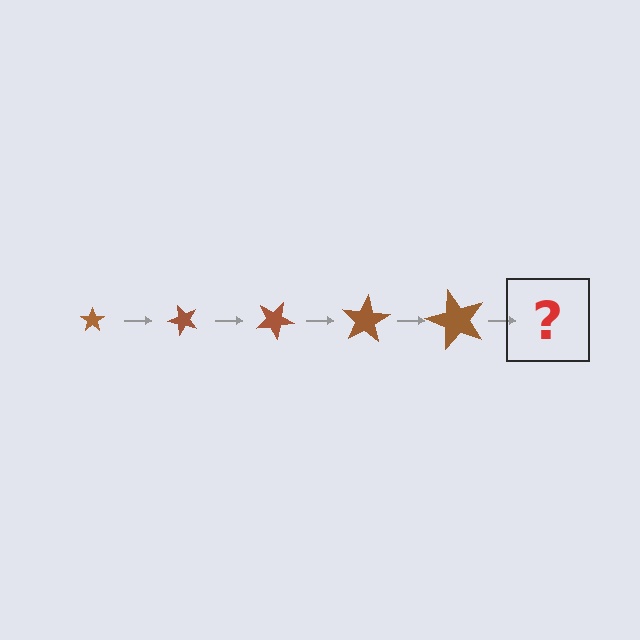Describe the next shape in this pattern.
It should be a star, larger than the previous one and rotated 250 degrees from the start.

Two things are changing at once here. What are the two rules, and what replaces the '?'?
The two rules are that the star grows larger each step and it rotates 50 degrees each step. The '?' should be a star, larger than the previous one and rotated 250 degrees from the start.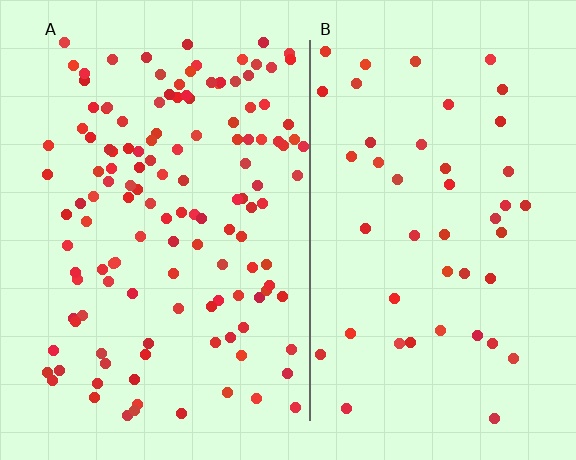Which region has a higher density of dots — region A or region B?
A (the left).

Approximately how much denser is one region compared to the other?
Approximately 2.9× — region A over region B.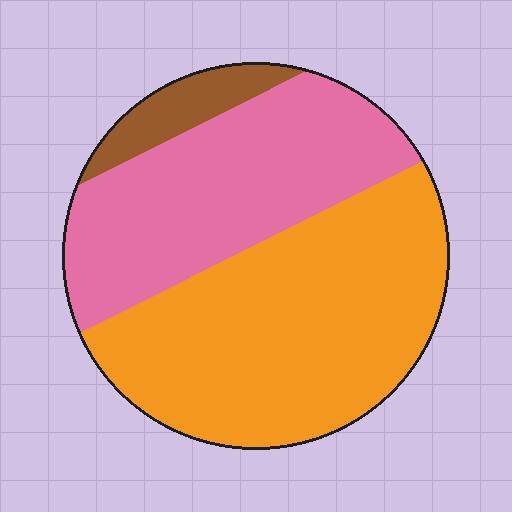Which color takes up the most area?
Orange, at roughly 55%.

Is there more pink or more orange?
Orange.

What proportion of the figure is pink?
Pink takes up about two fifths (2/5) of the figure.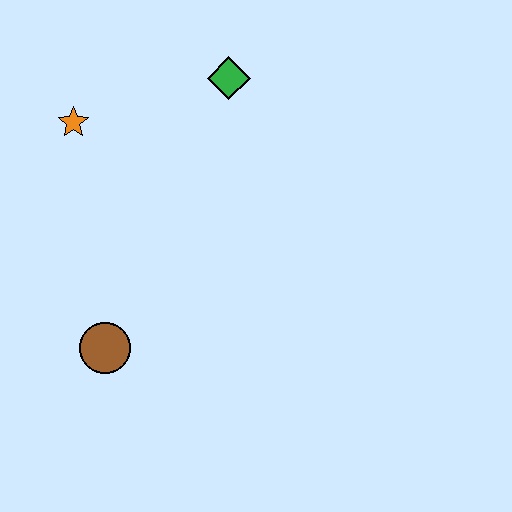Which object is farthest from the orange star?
The brown circle is farthest from the orange star.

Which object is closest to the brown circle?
The orange star is closest to the brown circle.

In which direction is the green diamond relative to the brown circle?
The green diamond is above the brown circle.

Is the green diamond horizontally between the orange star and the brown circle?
No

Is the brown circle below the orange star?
Yes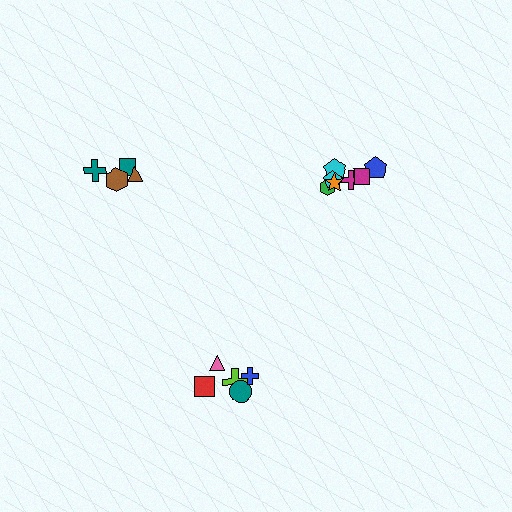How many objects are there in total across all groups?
There are 16 objects.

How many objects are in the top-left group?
There are 4 objects.